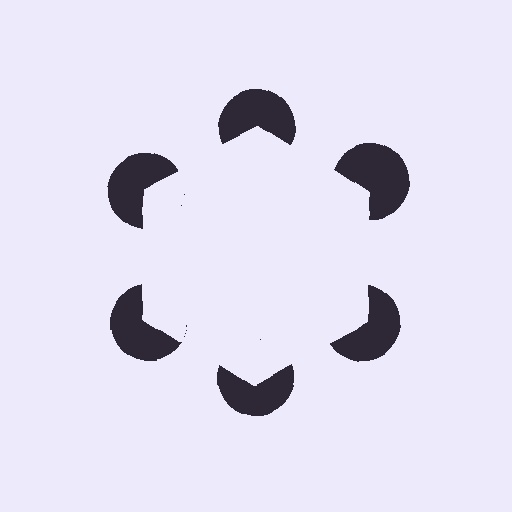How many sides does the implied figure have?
6 sides.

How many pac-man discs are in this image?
There are 6 — one at each vertex of the illusory hexagon.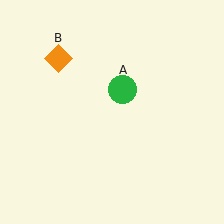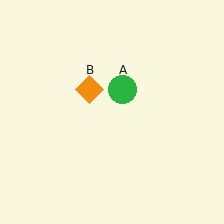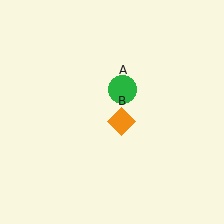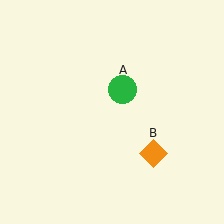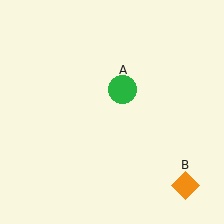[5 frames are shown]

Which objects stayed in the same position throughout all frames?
Green circle (object A) remained stationary.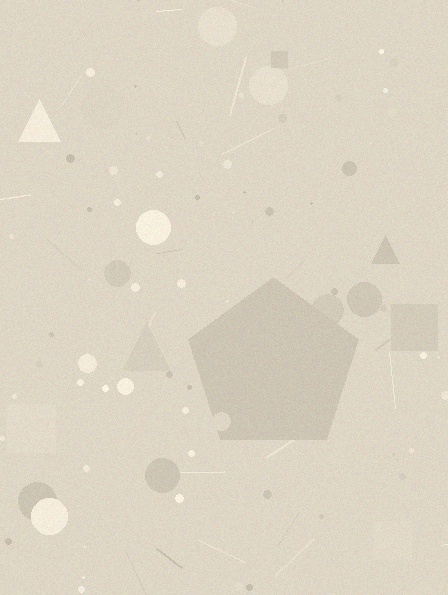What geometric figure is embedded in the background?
A pentagon is embedded in the background.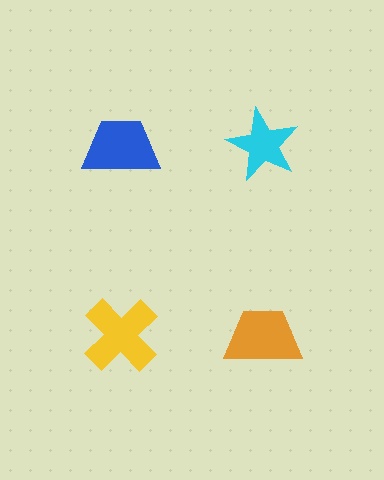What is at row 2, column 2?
An orange trapezoid.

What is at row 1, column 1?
A blue trapezoid.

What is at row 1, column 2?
A cyan star.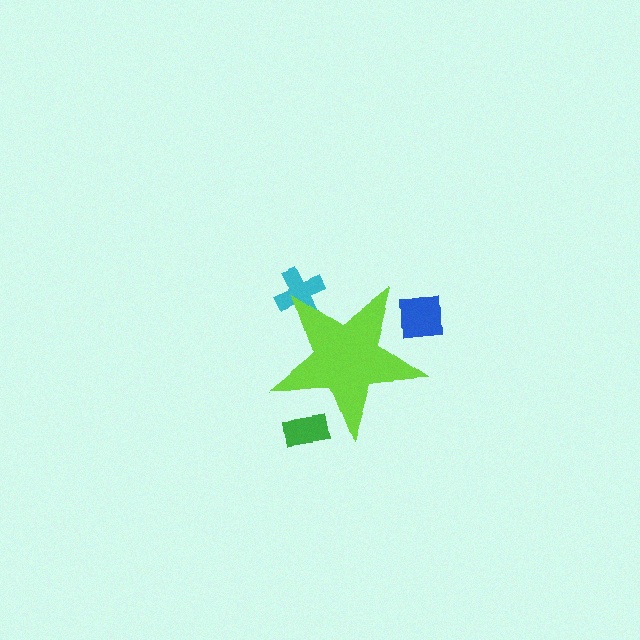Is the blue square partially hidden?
Yes, the blue square is partially hidden behind the lime star.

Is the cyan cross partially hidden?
Yes, the cyan cross is partially hidden behind the lime star.